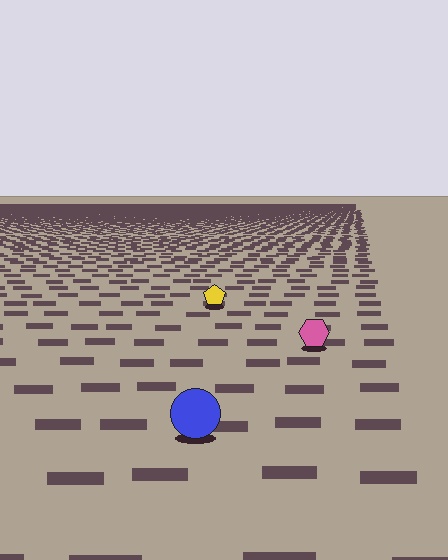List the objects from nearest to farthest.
From nearest to farthest: the blue circle, the pink hexagon, the yellow pentagon.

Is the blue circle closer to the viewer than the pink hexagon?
Yes. The blue circle is closer — you can tell from the texture gradient: the ground texture is coarser near it.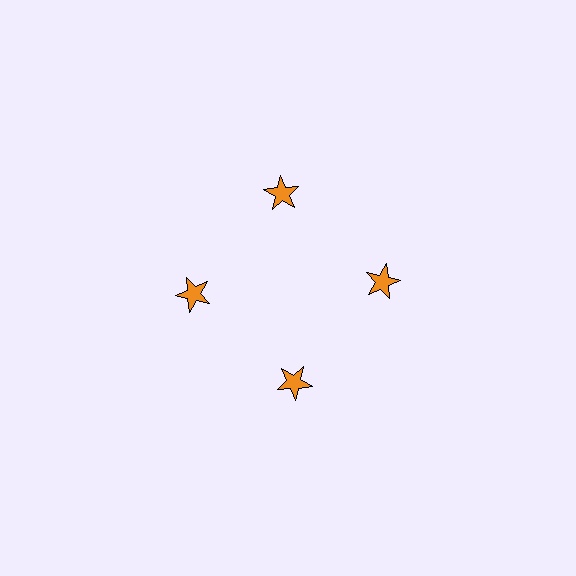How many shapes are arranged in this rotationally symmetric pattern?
There are 4 shapes, arranged in 4 groups of 1.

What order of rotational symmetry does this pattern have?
This pattern has 4-fold rotational symmetry.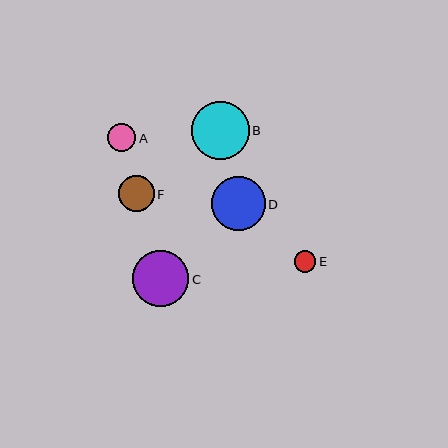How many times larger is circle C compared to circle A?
Circle C is approximately 2.0 times the size of circle A.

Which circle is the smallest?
Circle E is the smallest with a size of approximately 21 pixels.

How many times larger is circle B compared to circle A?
Circle B is approximately 2.0 times the size of circle A.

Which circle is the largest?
Circle B is the largest with a size of approximately 58 pixels.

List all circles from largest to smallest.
From largest to smallest: B, C, D, F, A, E.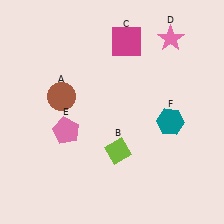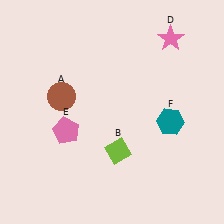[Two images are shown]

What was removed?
The magenta square (C) was removed in Image 2.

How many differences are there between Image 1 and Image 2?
There is 1 difference between the two images.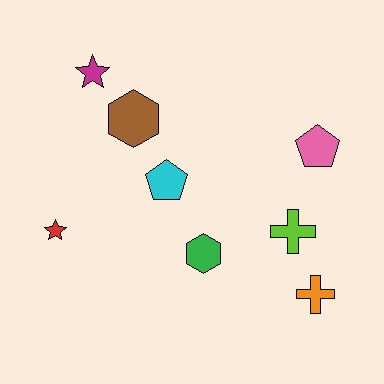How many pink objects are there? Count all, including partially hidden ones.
There is 1 pink object.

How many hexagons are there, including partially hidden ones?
There are 2 hexagons.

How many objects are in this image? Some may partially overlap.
There are 8 objects.